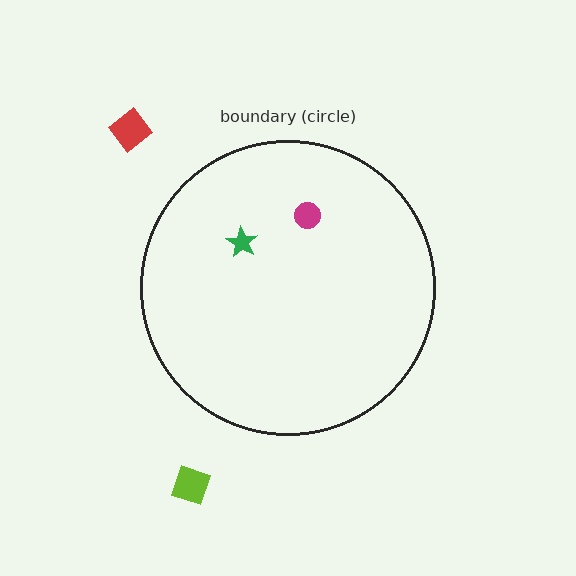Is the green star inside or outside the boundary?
Inside.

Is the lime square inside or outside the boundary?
Outside.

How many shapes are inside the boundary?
2 inside, 2 outside.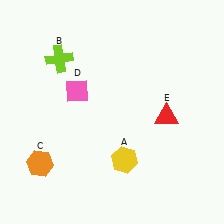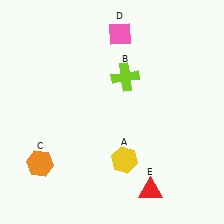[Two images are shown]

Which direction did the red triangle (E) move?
The red triangle (E) moved down.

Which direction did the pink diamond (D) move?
The pink diamond (D) moved up.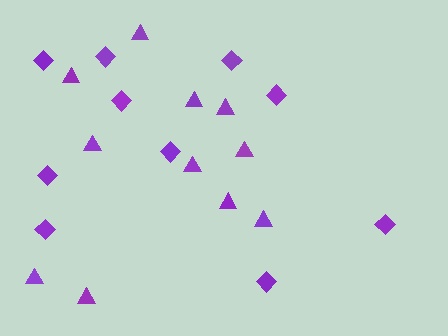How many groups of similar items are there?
There are 2 groups: one group of triangles (11) and one group of diamonds (10).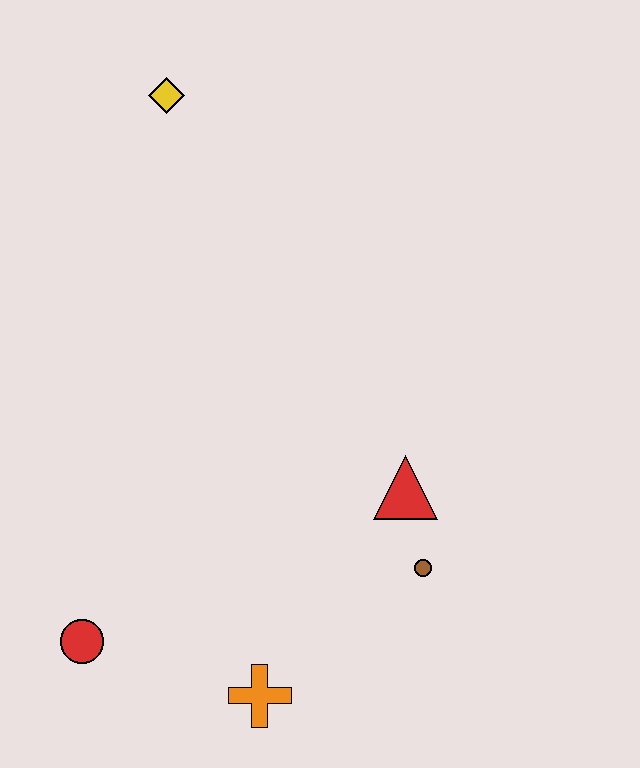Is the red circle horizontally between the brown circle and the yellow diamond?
No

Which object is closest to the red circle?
The orange cross is closest to the red circle.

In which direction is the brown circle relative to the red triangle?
The brown circle is below the red triangle.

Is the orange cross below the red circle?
Yes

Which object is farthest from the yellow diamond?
The orange cross is farthest from the yellow diamond.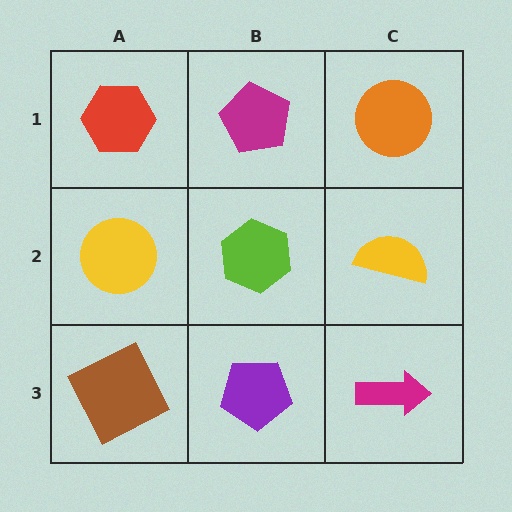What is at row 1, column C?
An orange circle.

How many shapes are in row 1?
3 shapes.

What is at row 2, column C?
A yellow semicircle.